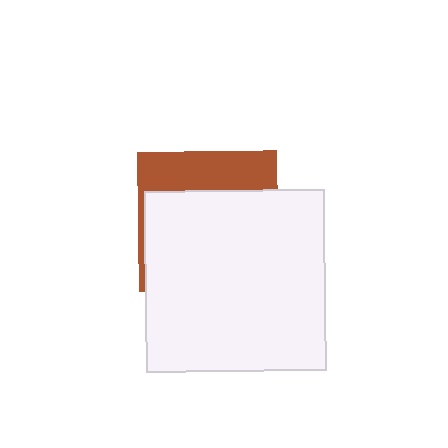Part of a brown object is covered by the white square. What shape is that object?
It is a square.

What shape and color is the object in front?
The object in front is a white square.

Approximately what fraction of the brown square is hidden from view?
Roughly 70% of the brown square is hidden behind the white square.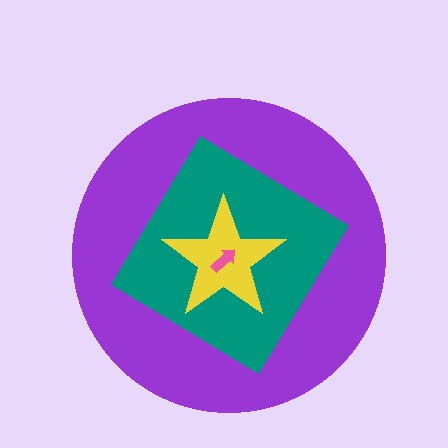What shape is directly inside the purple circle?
The teal diamond.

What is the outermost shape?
The purple circle.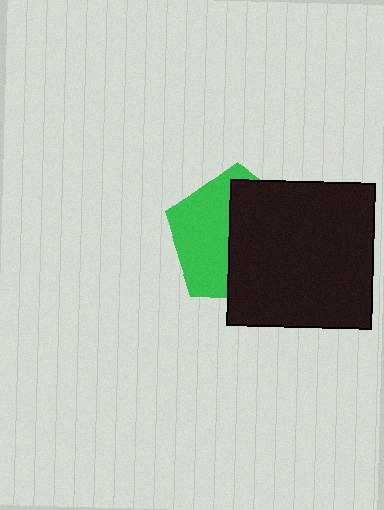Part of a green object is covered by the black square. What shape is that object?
It is a pentagon.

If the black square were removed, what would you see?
You would see the complete green pentagon.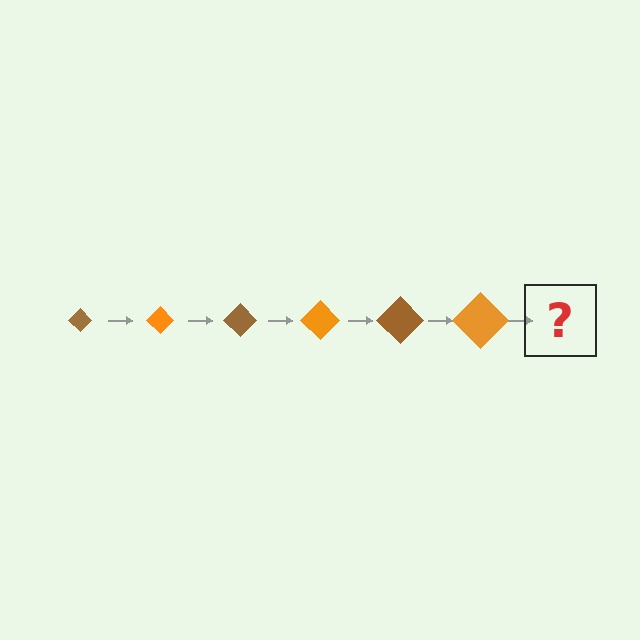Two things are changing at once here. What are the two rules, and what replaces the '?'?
The two rules are that the diamond grows larger each step and the color cycles through brown and orange. The '?' should be a brown diamond, larger than the previous one.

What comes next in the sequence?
The next element should be a brown diamond, larger than the previous one.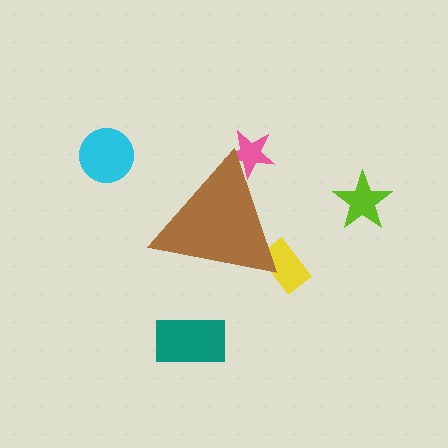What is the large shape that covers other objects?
A brown triangle.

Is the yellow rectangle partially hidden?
Yes, the yellow rectangle is partially hidden behind the brown triangle.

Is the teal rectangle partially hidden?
No, the teal rectangle is fully visible.